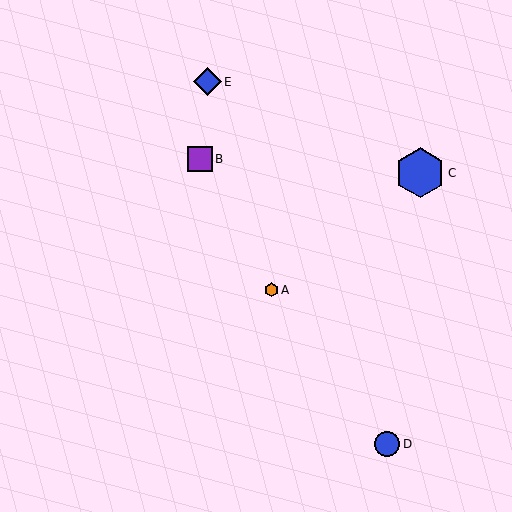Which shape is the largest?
The blue hexagon (labeled C) is the largest.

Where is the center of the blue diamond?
The center of the blue diamond is at (207, 82).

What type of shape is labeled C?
Shape C is a blue hexagon.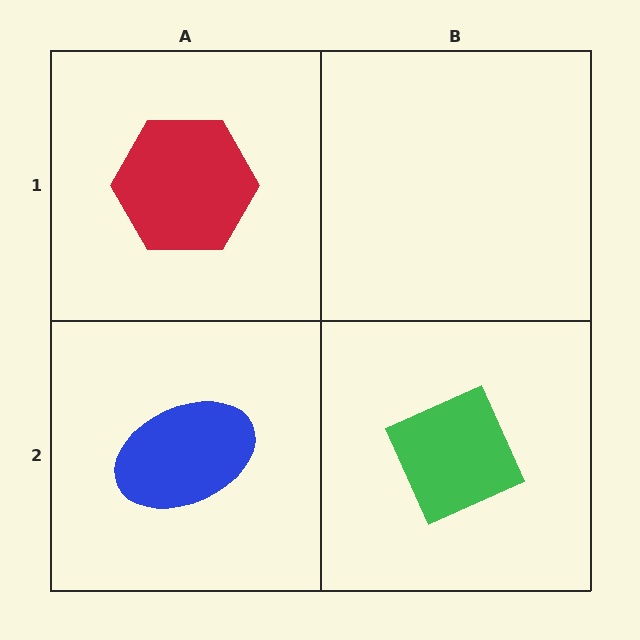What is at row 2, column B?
A green diamond.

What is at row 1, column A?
A red hexagon.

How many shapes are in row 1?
1 shape.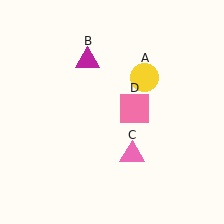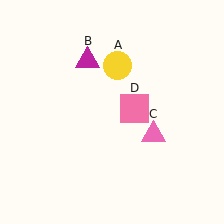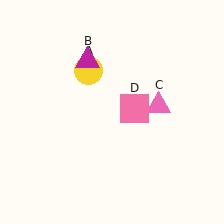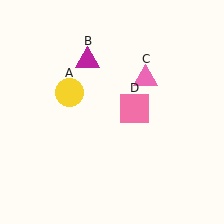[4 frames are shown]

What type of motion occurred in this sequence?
The yellow circle (object A), pink triangle (object C) rotated counterclockwise around the center of the scene.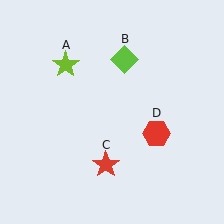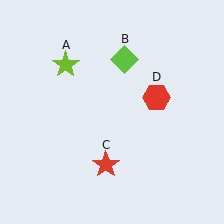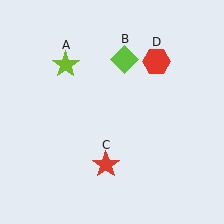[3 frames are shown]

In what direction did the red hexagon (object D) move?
The red hexagon (object D) moved up.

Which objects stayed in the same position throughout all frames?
Lime star (object A) and lime diamond (object B) and red star (object C) remained stationary.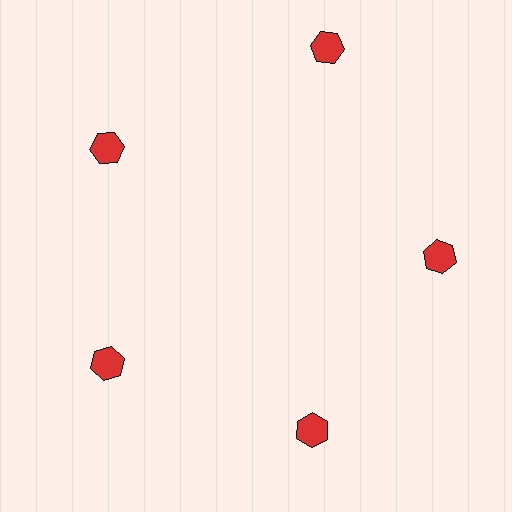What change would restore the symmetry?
The symmetry would be restored by moving it inward, back onto the ring so that all 5 hexagons sit at equal angles and equal distance from the center.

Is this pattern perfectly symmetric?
No. The 5 red hexagons are arranged in a ring, but one element near the 1 o'clock position is pushed outward from the center, breaking the 5-fold rotational symmetry.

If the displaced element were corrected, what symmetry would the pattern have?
It would have 5-fold rotational symmetry — the pattern would map onto itself every 72 degrees.